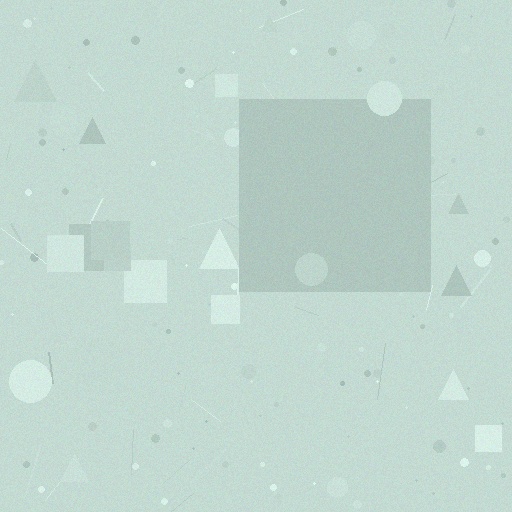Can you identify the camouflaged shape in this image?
The camouflaged shape is a square.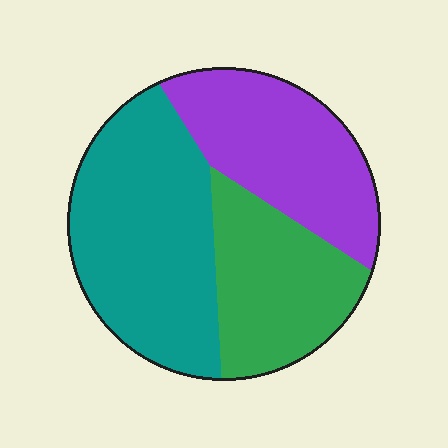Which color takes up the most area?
Teal, at roughly 45%.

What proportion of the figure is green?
Green takes up about one quarter (1/4) of the figure.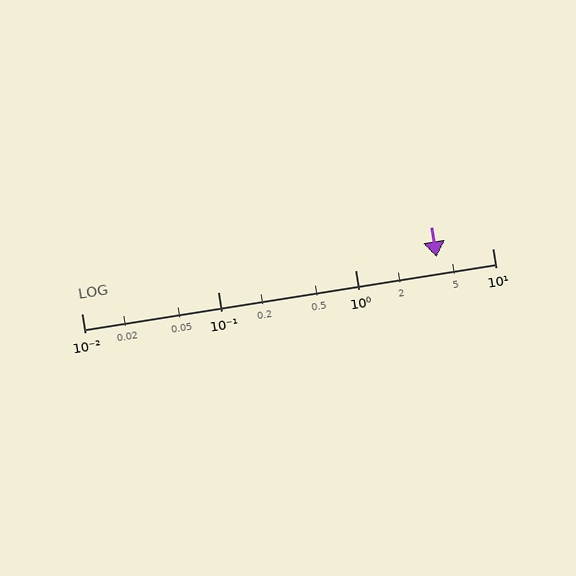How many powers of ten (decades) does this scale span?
The scale spans 3 decades, from 0.01 to 10.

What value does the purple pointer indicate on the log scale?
The pointer indicates approximately 3.9.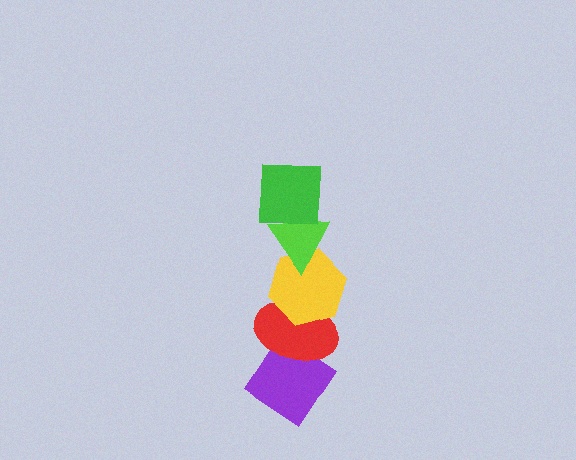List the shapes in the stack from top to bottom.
From top to bottom: the green square, the lime triangle, the yellow hexagon, the red ellipse, the purple diamond.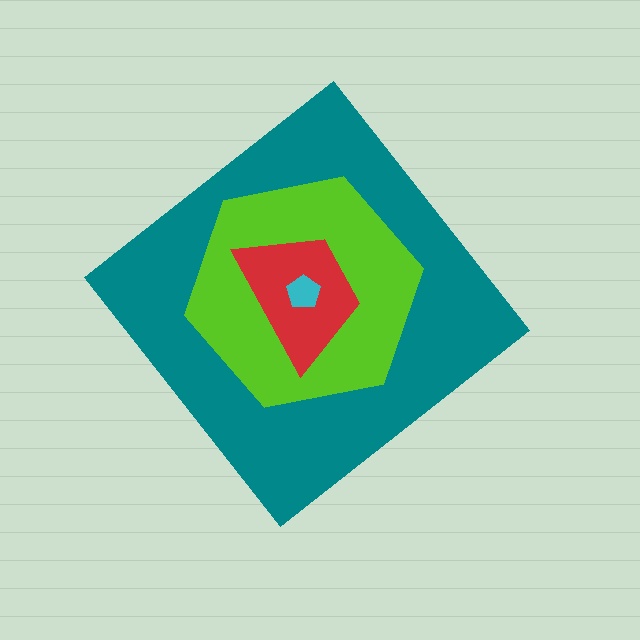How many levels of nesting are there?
4.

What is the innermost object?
The cyan pentagon.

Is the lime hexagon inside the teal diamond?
Yes.